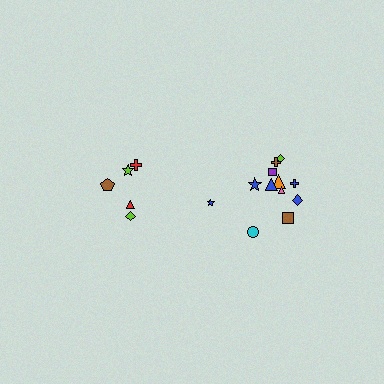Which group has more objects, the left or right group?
The right group.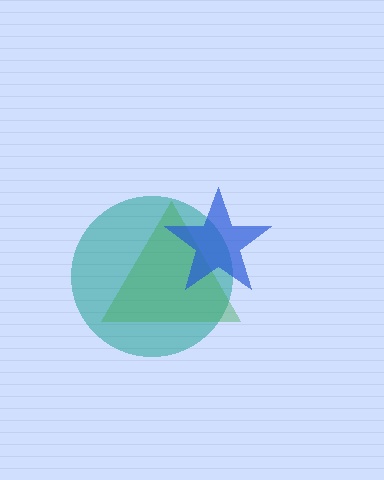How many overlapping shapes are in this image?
There are 3 overlapping shapes in the image.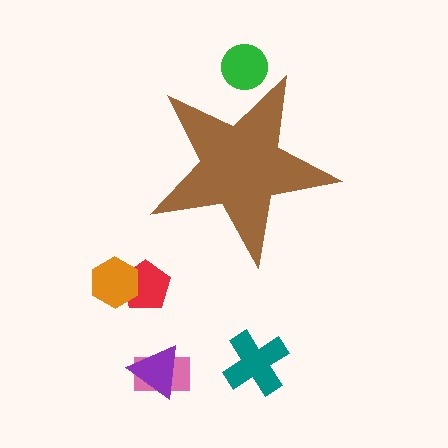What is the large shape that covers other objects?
A brown star.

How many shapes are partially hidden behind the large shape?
1 shape is partially hidden.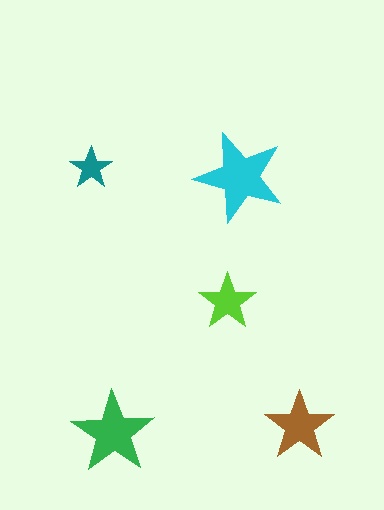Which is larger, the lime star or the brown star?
The brown one.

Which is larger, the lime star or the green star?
The green one.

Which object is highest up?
The teal star is topmost.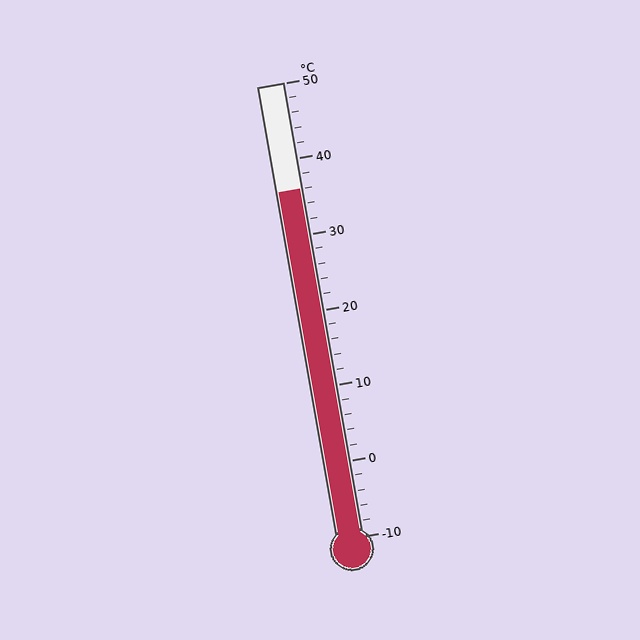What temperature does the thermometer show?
The thermometer shows approximately 36°C.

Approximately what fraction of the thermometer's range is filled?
The thermometer is filled to approximately 75% of its range.